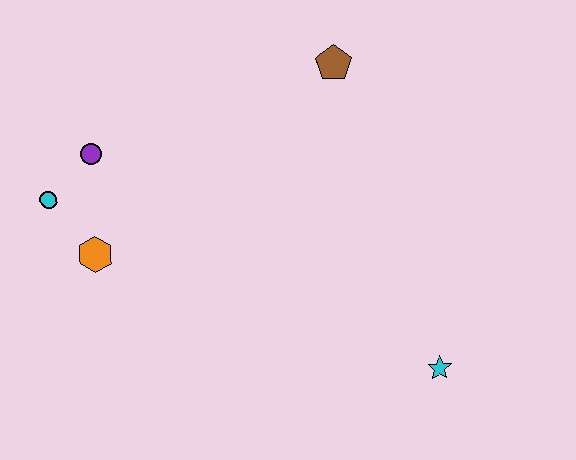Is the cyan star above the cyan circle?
No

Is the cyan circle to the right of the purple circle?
No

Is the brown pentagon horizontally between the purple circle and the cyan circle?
No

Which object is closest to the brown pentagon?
The purple circle is closest to the brown pentagon.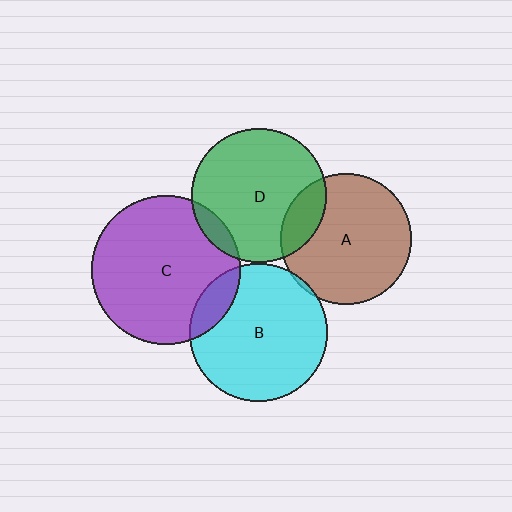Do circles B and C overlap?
Yes.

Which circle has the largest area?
Circle C (purple).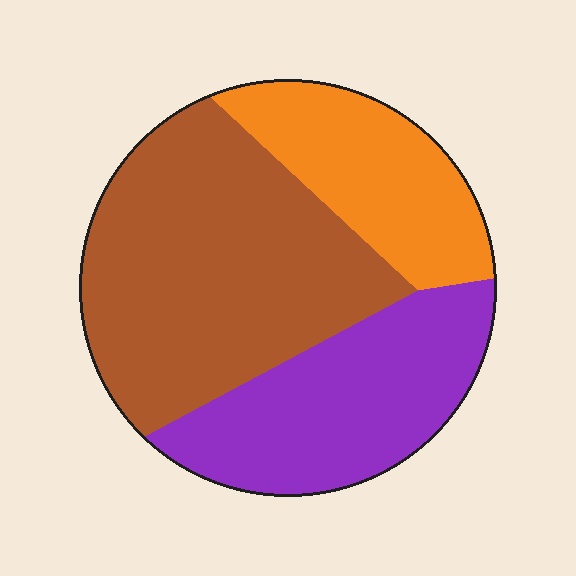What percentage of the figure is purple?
Purple takes up about one third (1/3) of the figure.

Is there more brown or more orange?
Brown.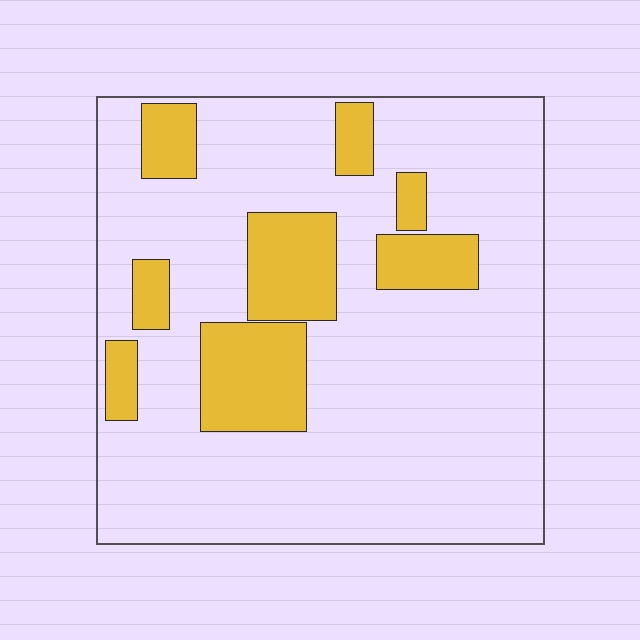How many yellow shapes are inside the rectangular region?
8.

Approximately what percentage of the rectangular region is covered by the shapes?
Approximately 20%.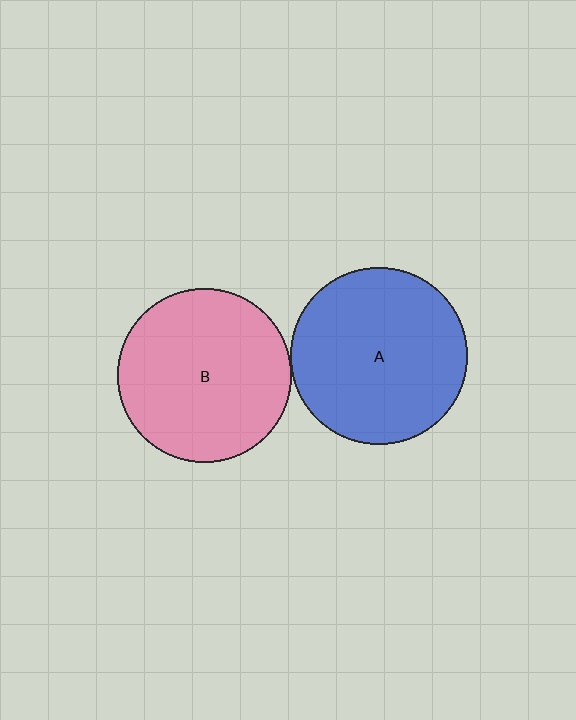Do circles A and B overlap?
Yes.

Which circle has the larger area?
Circle A (blue).